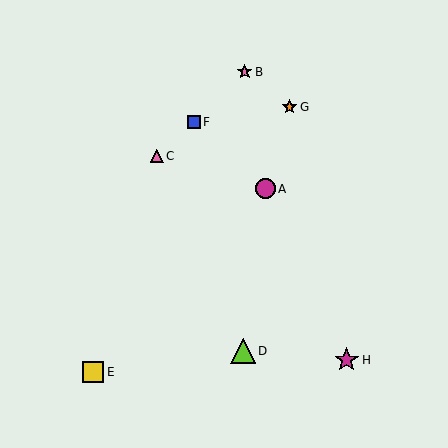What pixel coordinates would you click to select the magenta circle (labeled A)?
Click at (266, 189) to select the magenta circle A.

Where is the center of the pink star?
The center of the pink star is at (245, 72).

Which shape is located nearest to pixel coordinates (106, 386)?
The yellow square (labeled E) at (93, 372) is nearest to that location.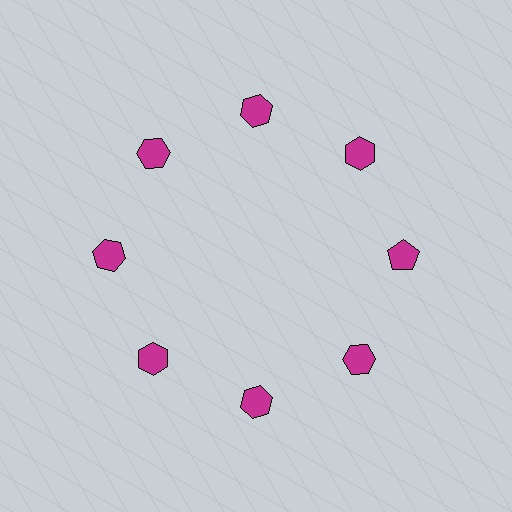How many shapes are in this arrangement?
There are 8 shapes arranged in a ring pattern.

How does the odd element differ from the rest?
It has a different shape: pentagon instead of hexagon.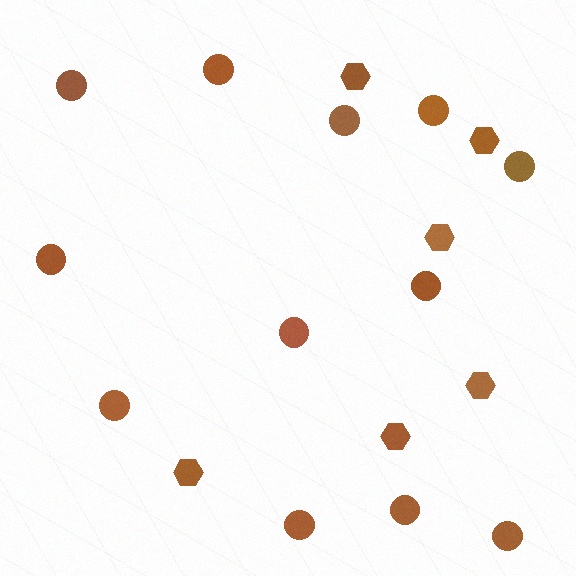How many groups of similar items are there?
There are 2 groups: one group of hexagons (6) and one group of circles (12).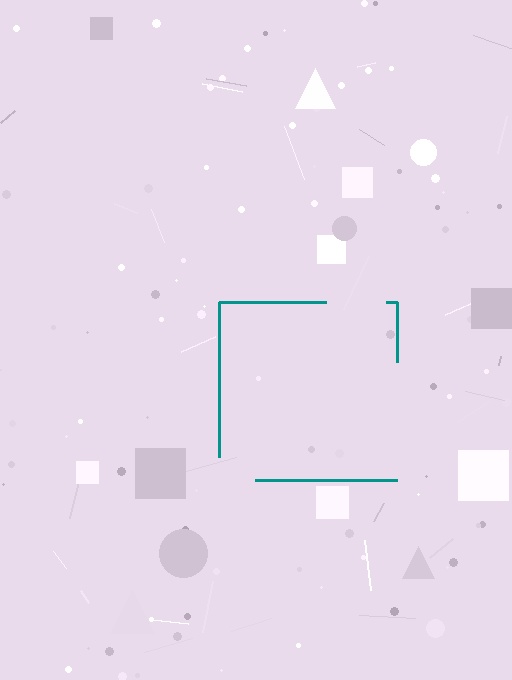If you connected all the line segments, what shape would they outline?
They would outline a square.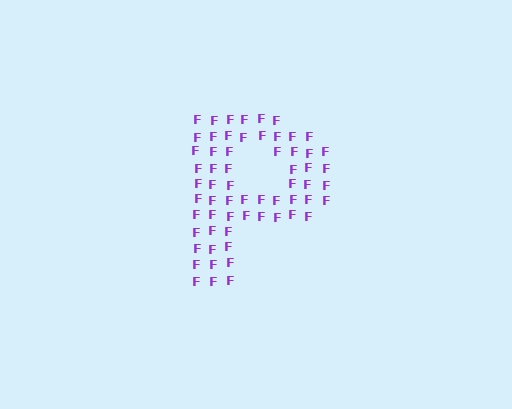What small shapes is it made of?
It is made of small letter F's.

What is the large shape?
The large shape is the letter P.